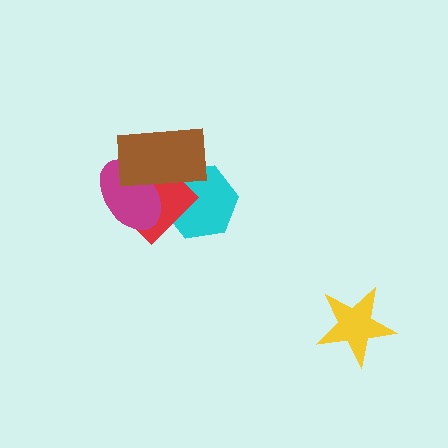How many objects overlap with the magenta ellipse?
3 objects overlap with the magenta ellipse.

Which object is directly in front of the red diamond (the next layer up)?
The magenta ellipse is directly in front of the red diamond.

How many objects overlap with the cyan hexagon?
3 objects overlap with the cyan hexagon.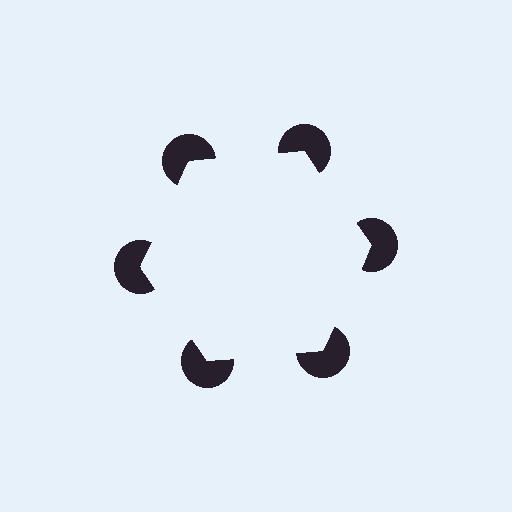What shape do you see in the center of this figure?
An illusory hexagon — its edges are inferred from the aligned wedge cuts in the pac-man discs, not physically drawn.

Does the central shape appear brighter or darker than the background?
It typically appears slightly brighter than the background, even though no actual brightness change is drawn.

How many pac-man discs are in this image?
There are 6 — one at each vertex of the illusory hexagon.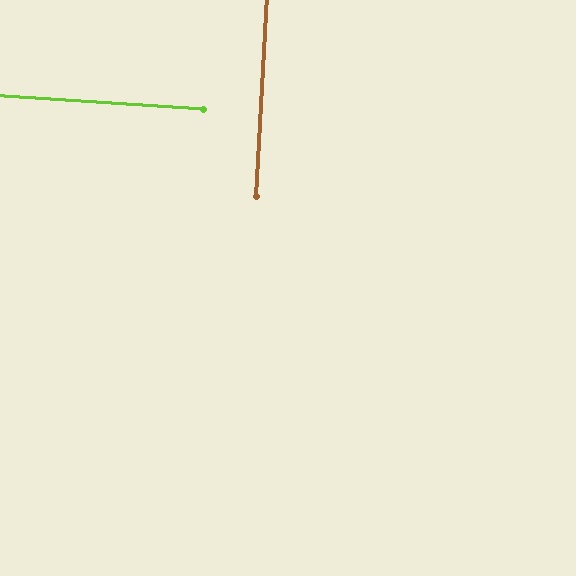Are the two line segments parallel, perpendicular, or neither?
Perpendicular — they meet at approximately 89°.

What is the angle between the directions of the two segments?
Approximately 89 degrees.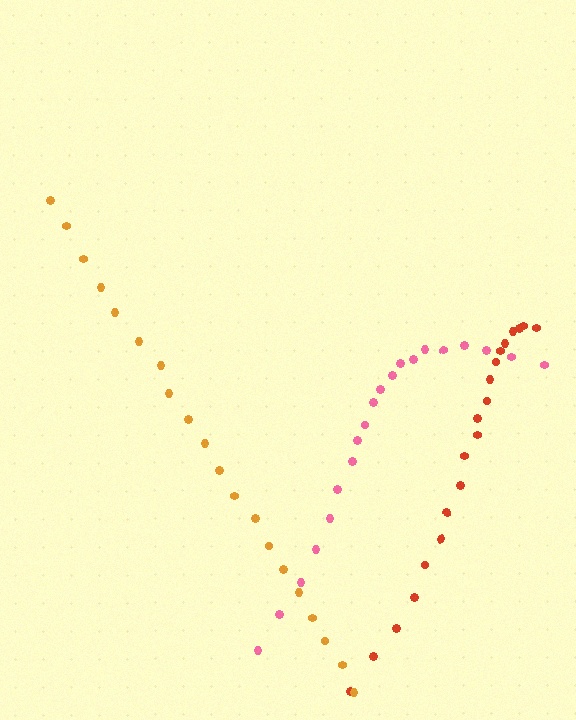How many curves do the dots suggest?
There are 3 distinct paths.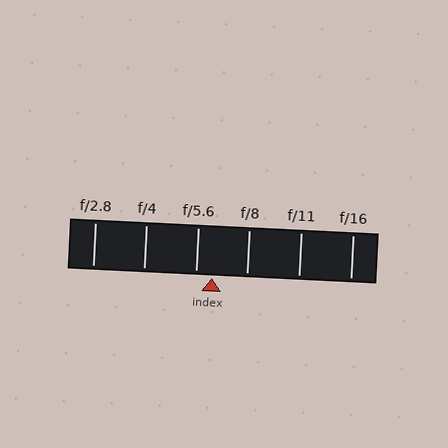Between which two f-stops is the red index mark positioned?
The index mark is between f/5.6 and f/8.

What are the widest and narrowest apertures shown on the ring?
The widest aperture shown is f/2.8 and the narrowest is f/16.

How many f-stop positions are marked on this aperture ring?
There are 6 f-stop positions marked.